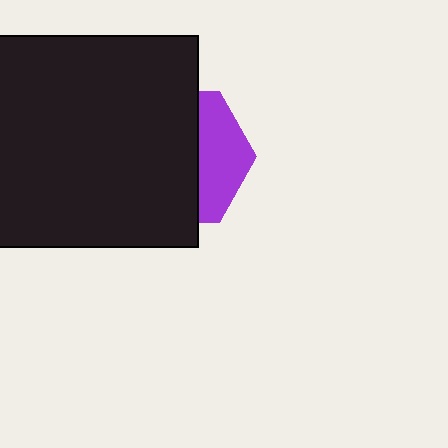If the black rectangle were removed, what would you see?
You would see the complete purple hexagon.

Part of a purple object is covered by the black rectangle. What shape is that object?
It is a hexagon.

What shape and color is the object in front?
The object in front is a black rectangle.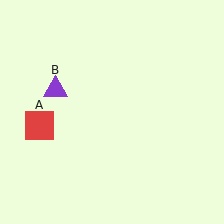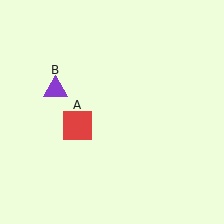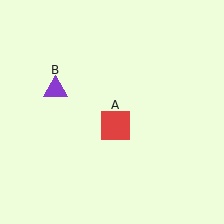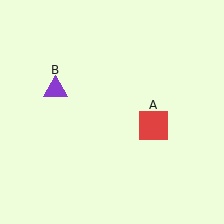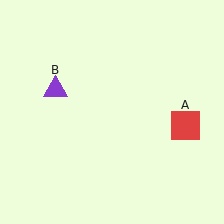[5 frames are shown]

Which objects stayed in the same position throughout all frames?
Purple triangle (object B) remained stationary.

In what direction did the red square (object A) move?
The red square (object A) moved right.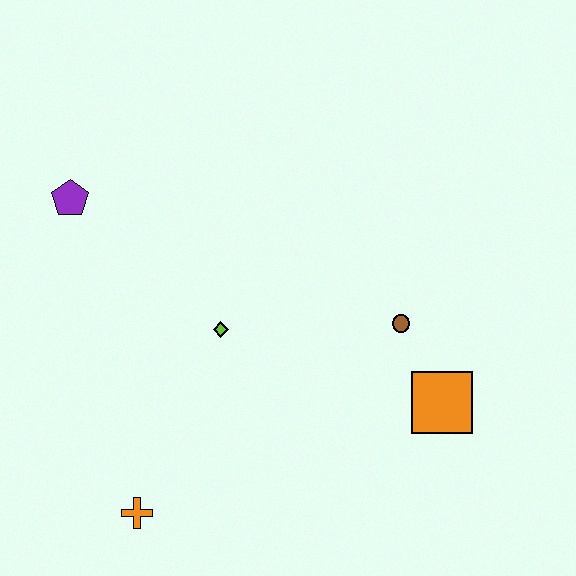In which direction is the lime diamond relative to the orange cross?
The lime diamond is above the orange cross.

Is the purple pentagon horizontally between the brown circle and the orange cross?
No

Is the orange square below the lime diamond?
Yes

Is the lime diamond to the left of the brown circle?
Yes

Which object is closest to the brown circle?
The orange square is closest to the brown circle.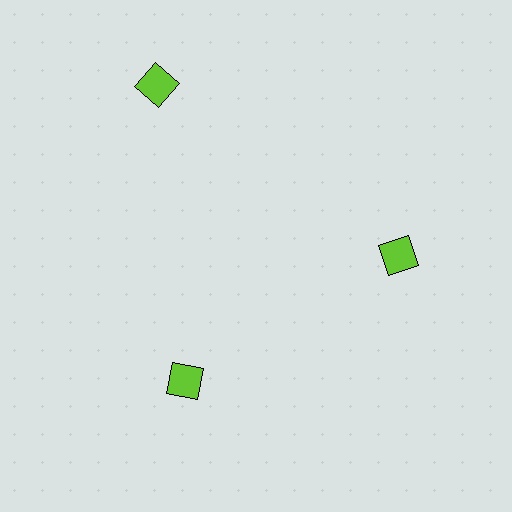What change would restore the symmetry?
The symmetry would be restored by moving it inward, back onto the ring so that all 3 squares sit at equal angles and equal distance from the center.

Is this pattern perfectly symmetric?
No. The 3 lime squares are arranged in a ring, but one element near the 11 o'clock position is pushed outward from the center, breaking the 3-fold rotational symmetry.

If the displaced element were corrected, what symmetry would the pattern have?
It would have 3-fold rotational symmetry — the pattern would map onto itself every 120 degrees.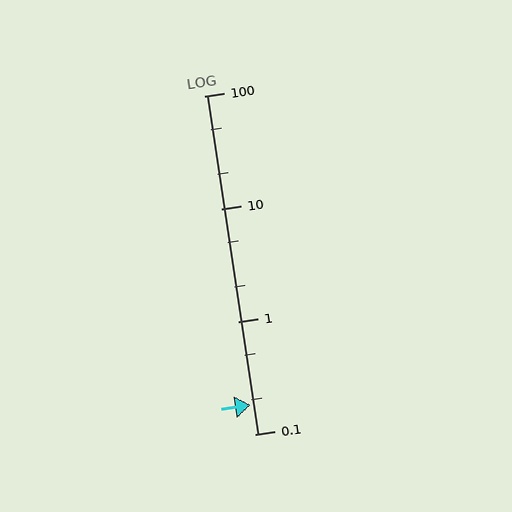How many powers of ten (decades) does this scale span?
The scale spans 3 decades, from 0.1 to 100.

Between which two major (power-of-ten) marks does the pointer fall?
The pointer is between 0.1 and 1.